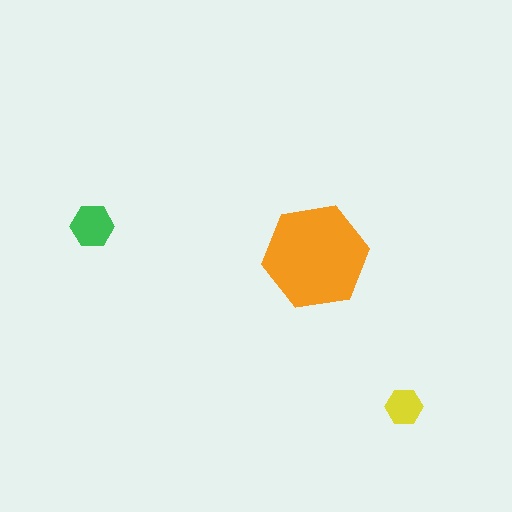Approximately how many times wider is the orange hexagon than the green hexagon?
About 2.5 times wider.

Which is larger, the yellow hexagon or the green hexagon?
The green one.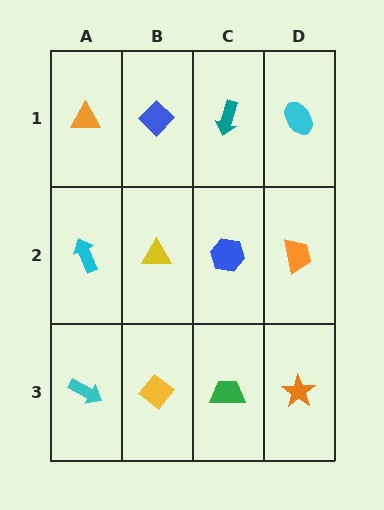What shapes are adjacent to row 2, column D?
A cyan ellipse (row 1, column D), an orange star (row 3, column D), a blue hexagon (row 2, column C).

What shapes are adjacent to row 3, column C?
A blue hexagon (row 2, column C), a yellow diamond (row 3, column B), an orange star (row 3, column D).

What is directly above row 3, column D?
An orange trapezoid.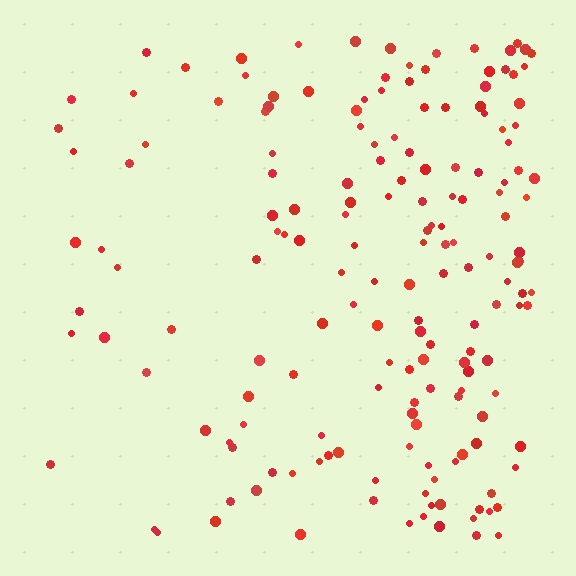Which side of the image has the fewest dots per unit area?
The left.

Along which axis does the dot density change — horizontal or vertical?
Horizontal.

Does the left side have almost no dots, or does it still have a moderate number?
Still a moderate number, just noticeably fewer than the right.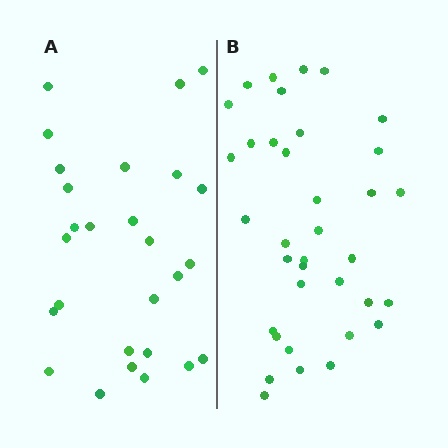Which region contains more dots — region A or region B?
Region B (the right region) has more dots.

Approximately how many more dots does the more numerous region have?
Region B has roughly 8 or so more dots than region A.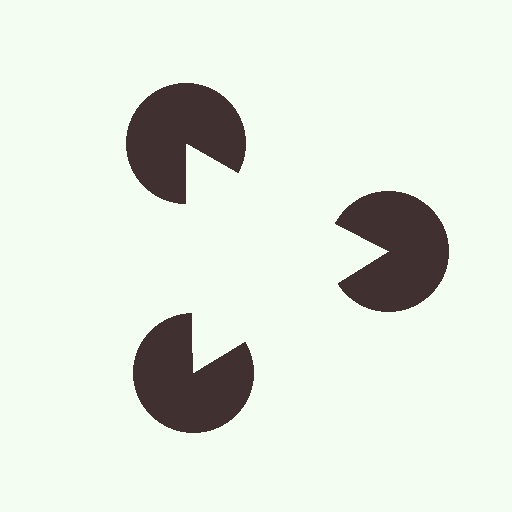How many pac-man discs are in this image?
There are 3 — one at each vertex of the illusory triangle.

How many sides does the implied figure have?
3 sides.